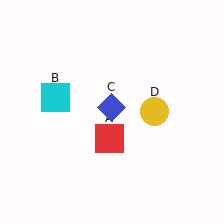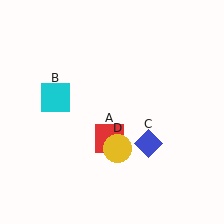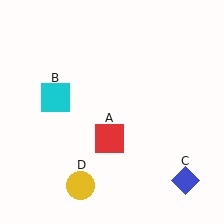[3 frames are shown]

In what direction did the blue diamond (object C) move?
The blue diamond (object C) moved down and to the right.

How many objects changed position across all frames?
2 objects changed position: blue diamond (object C), yellow circle (object D).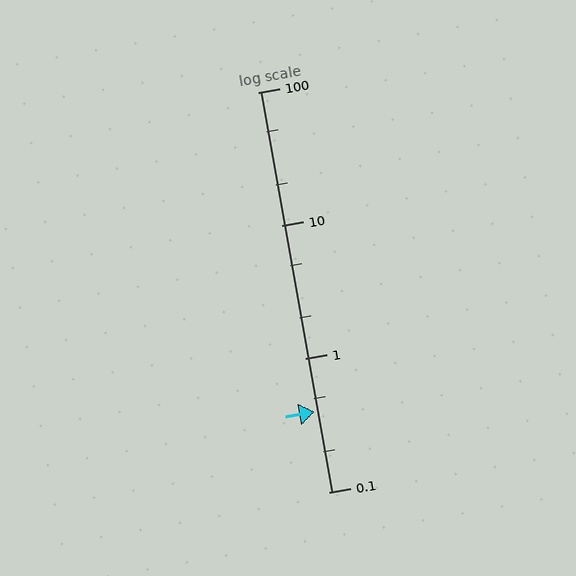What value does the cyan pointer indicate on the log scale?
The pointer indicates approximately 0.4.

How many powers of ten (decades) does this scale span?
The scale spans 3 decades, from 0.1 to 100.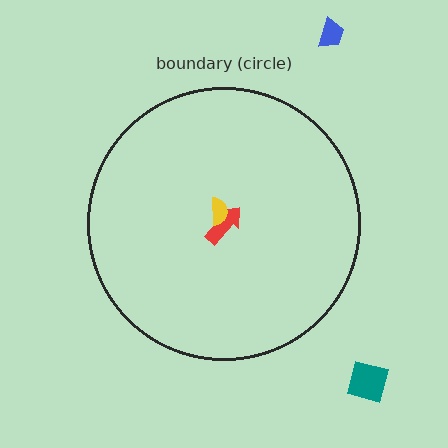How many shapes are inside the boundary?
2 inside, 2 outside.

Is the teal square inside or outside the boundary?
Outside.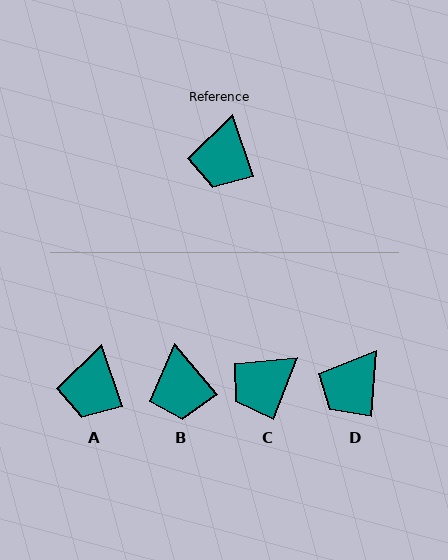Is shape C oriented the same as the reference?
No, it is off by about 40 degrees.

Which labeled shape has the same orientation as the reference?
A.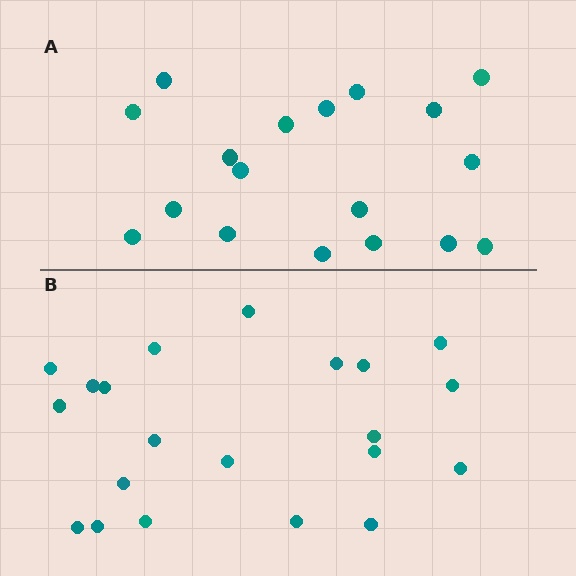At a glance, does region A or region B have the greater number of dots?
Region B (the bottom region) has more dots.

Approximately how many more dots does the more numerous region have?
Region B has just a few more — roughly 2 or 3 more dots than region A.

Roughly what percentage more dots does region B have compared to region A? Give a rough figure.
About 15% more.